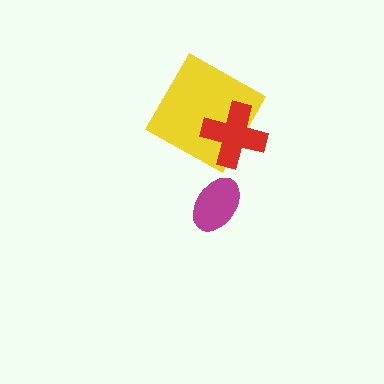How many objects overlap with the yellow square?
1 object overlaps with the yellow square.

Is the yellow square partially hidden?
Yes, it is partially covered by another shape.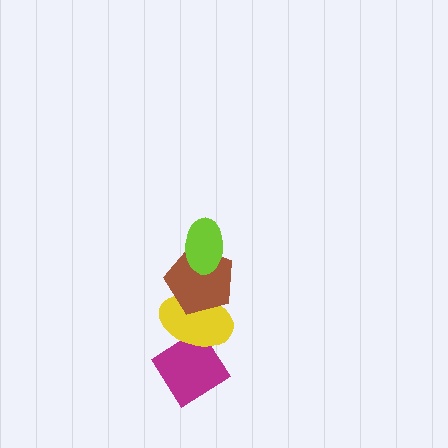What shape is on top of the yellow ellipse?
The brown pentagon is on top of the yellow ellipse.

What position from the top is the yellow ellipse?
The yellow ellipse is 3rd from the top.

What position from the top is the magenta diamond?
The magenta diamond is 4th from the top.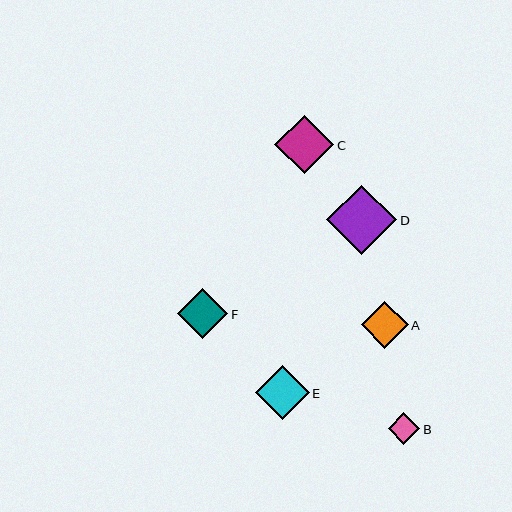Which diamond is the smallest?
Diamond B is the smallest with a size of approximately 32 pixels.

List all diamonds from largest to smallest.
From largest to smallest: D, C, E, F, A, B.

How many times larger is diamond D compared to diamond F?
Diamond D is approximately 1.4 times the size of diamond F.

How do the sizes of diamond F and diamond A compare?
Diamond F and diamond A are approximately the same size.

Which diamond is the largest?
Diamond D is the largest with a size of approximately 70 pixels.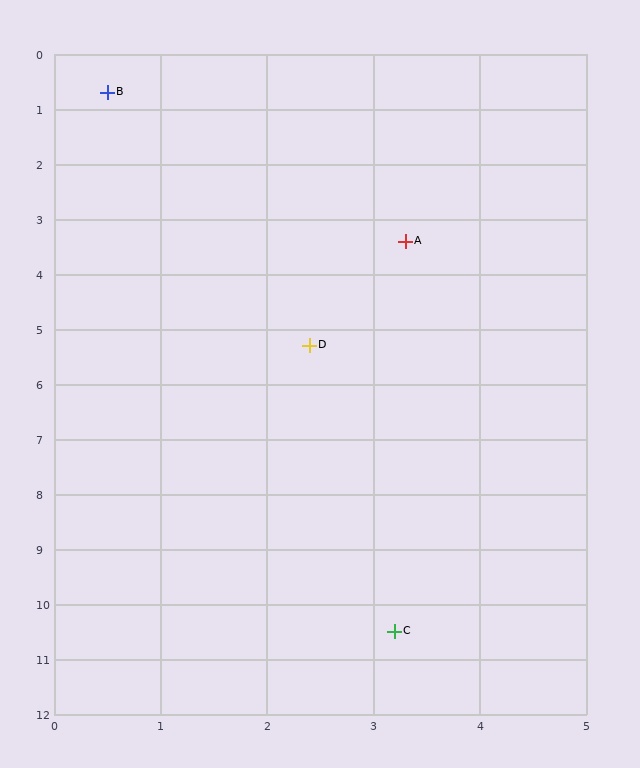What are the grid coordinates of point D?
Point D is at approximately (2.4, 5.3).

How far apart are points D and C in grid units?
Points D and C are about 5.3 grid units apart.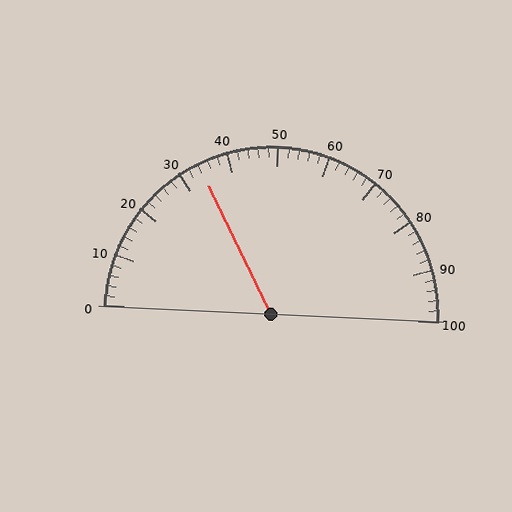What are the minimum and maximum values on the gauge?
The gauge ranges from 0 to 100.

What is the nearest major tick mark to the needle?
The nearest major tick mark is 30.